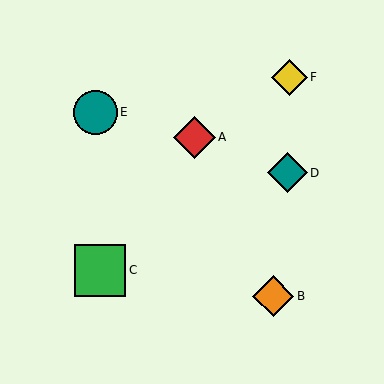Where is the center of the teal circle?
The center of the teal circle is at (95, 112).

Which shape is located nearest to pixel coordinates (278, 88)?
The yellow diamond (labeled F) at (289, 77) is nearest to that location.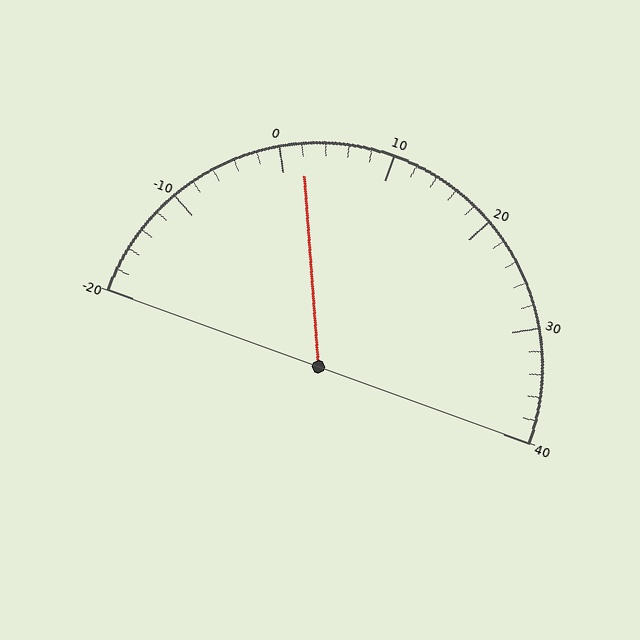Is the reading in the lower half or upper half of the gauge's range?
The reading is in the lower half of the range (-20 to 40).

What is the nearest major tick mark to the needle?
The nearest major tick mark is 0.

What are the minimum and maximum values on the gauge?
The gauge ranges from -20 to 40.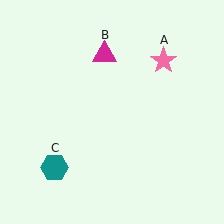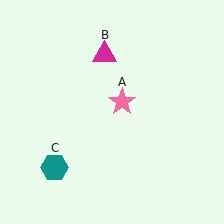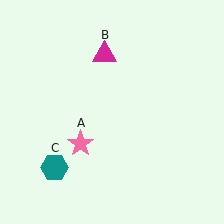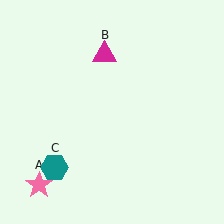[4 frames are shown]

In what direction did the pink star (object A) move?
The pink star (object A) moved down and to the left.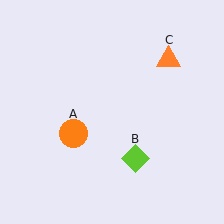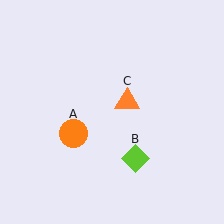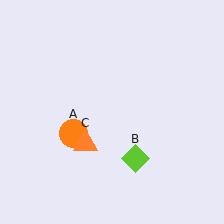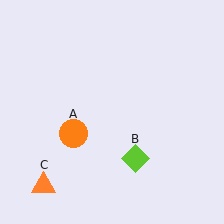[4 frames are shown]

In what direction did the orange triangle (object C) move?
The orange triangle (object C) moved down and to the left.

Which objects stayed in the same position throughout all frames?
Orange circle (object A) and lime diamond (object B) remained stationary.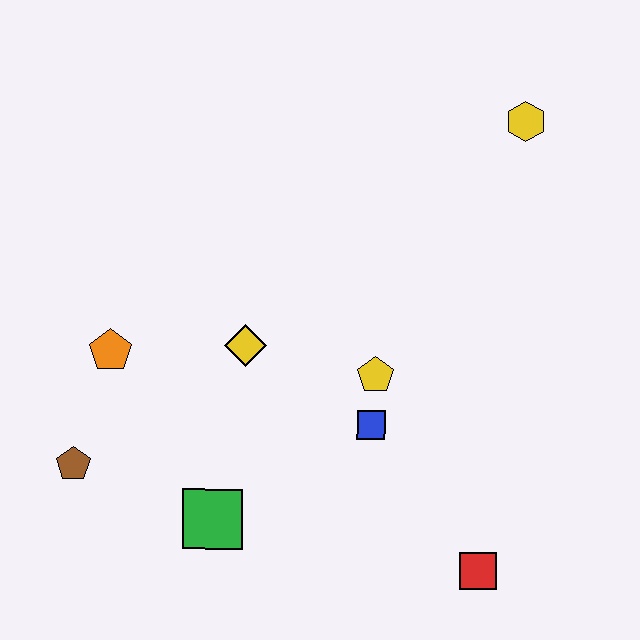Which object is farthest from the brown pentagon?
The yellow hexagon is farthest from the brown pentagon.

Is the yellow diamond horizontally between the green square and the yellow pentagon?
Yes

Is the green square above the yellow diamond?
No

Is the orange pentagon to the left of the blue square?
Yes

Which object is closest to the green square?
The brown pentagon is closest to the green square.